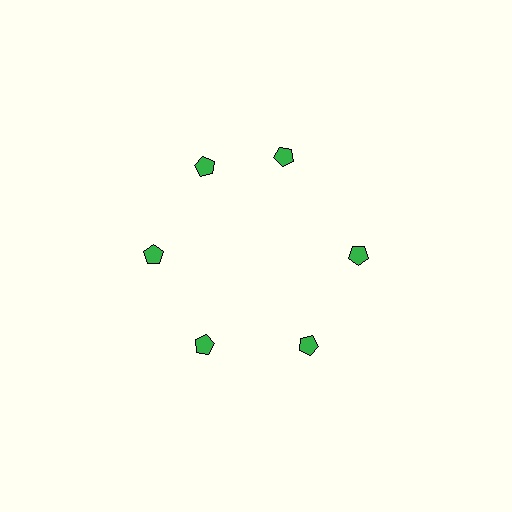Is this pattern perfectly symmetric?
No. The 6 green pentagons are arranged in a ring, but one element near the 1 o'clock position is rotated out of alignment along the ring, breaking the 6-fold rotational symmetry.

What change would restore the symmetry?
The symmetry would be restored by rotating it back into even spacing with its neighbors so that all 6 pentagons sit at equal angles and equal distance from the center.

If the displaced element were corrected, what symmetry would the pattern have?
It would have 6-fold rotational symmetry — the pattern would map onto itself every 60 degrees.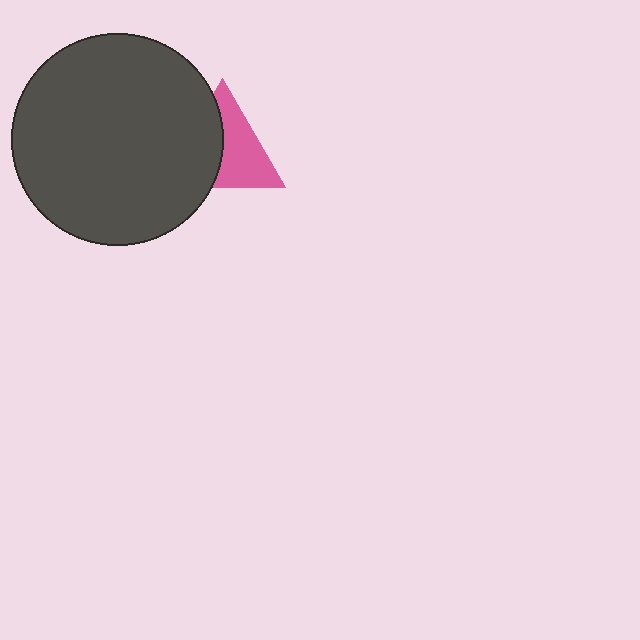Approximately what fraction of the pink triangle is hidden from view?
Roughly 46% of the pink triangle is hidden behind the dark gray circle.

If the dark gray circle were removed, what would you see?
You would see the complete pink triangle.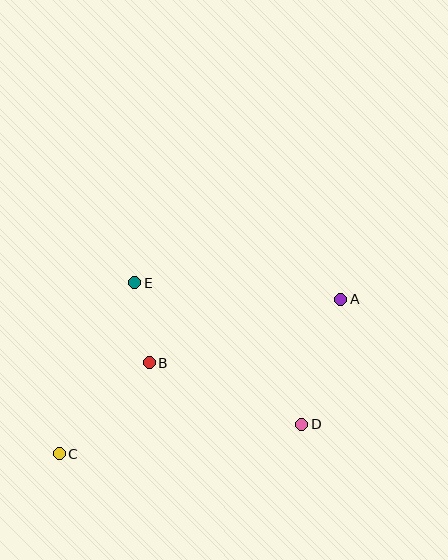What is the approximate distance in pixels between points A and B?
The distance between A and B is approximately 202 pixels.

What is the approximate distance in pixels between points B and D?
The distance between B and D is approximately 165 pixels.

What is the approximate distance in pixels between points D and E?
The distance between D and E is approximately 219 pixels.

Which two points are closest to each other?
Points B and E are closest to each other.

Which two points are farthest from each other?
Points A and C are farthest from each other.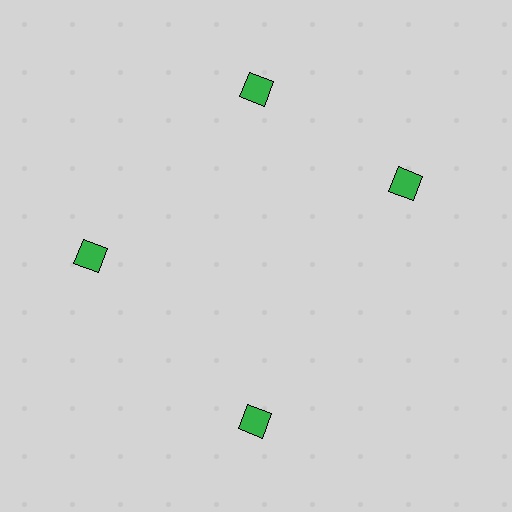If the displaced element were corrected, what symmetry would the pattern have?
It would have 4-fold rotational symmetry — the pattern would map onto itself every 90 degrees.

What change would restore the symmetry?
The symmetry would be restored by rotating it back into even spacing with its neighbors so that all 4 squares sit at equal angles and equal distance from the center.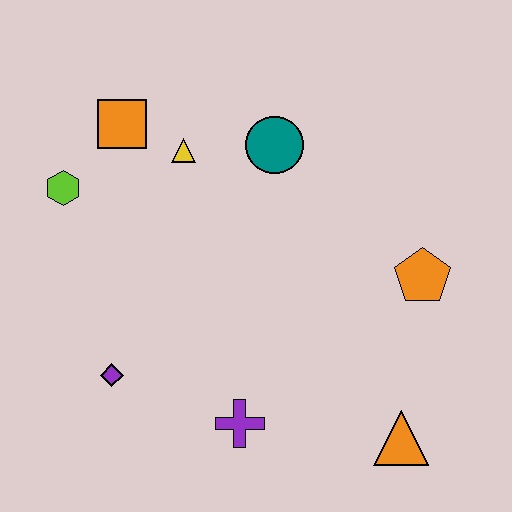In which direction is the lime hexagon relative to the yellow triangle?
The lime hexagon is to the left of the yellow triangle.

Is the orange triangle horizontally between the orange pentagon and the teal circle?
Yes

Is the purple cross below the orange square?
Yes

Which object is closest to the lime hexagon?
The orange square is closest to the lime hexagon.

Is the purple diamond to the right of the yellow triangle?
No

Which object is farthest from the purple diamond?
The orange pentagon is farthest from the purple diamond.